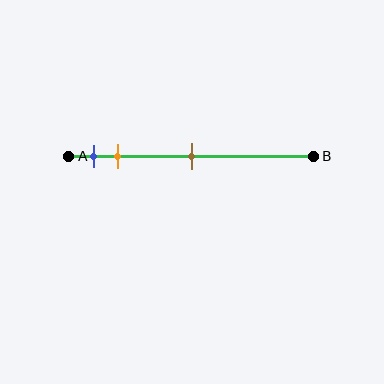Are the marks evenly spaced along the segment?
No, the marks are not evenly spaced.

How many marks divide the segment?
There are 3 marks dividing the segment.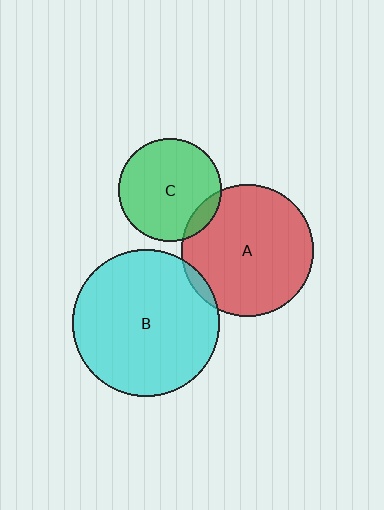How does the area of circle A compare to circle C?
Approximately 1.7 times.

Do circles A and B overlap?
Yes.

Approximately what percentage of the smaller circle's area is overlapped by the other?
Approximately 5%.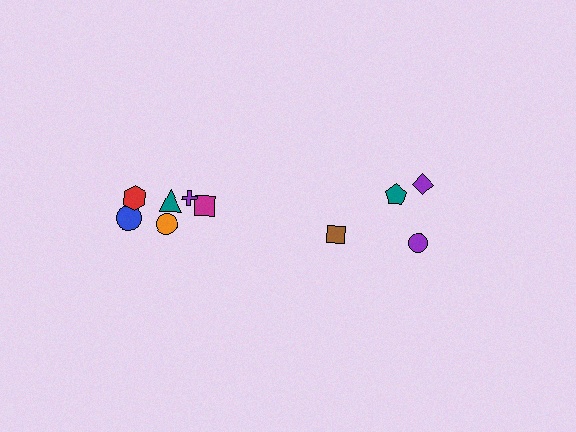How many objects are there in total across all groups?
There are 10 objects.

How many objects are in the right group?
There are 4 objects.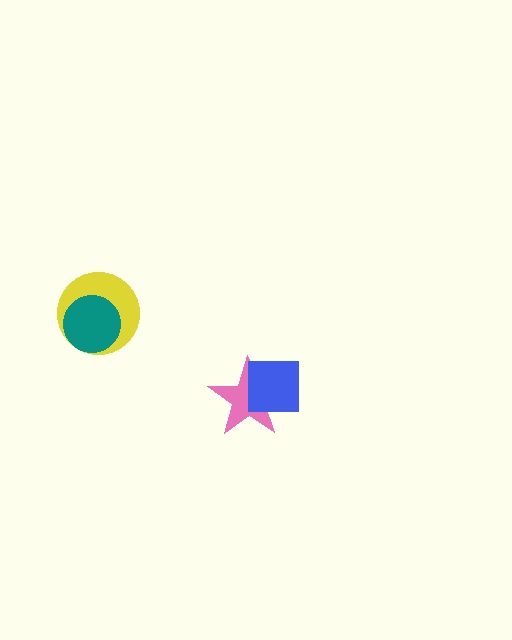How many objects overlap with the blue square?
1 object overlaps with the blue square.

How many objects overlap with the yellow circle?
1 object overlaps with the yellow circle.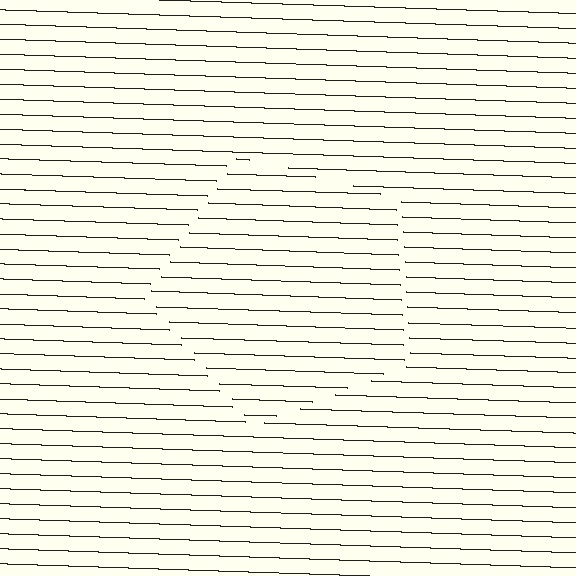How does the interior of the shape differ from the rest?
The interior of the shape contains the same grating, shifted by half a period — the contour is defined by the phase discontinuity where line-ends from the inner and outer gratings abut.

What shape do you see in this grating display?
An illusory pentagon. The interior of the shape contains the same grating, shifted by half a period — the contour is defined by the phase discontinuity where line-ends from the inner and outer gratings abut.